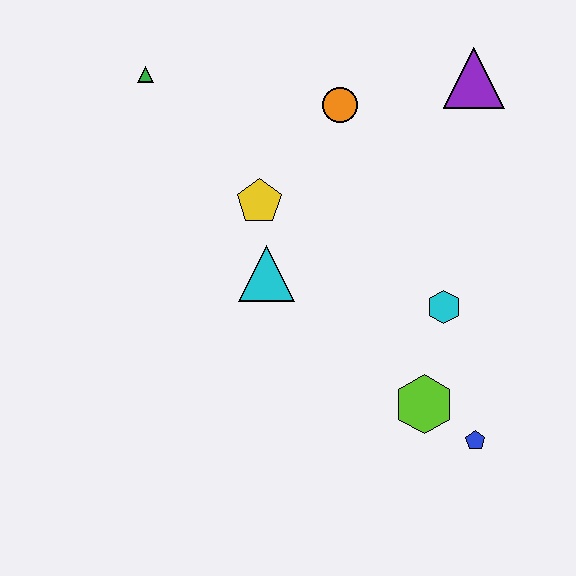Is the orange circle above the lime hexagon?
Yes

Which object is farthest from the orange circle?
The blue pentagon is farthest from the orange circle.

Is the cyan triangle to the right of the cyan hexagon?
No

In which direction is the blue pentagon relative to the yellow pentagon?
The blue pentagon is below the yellow pentagon.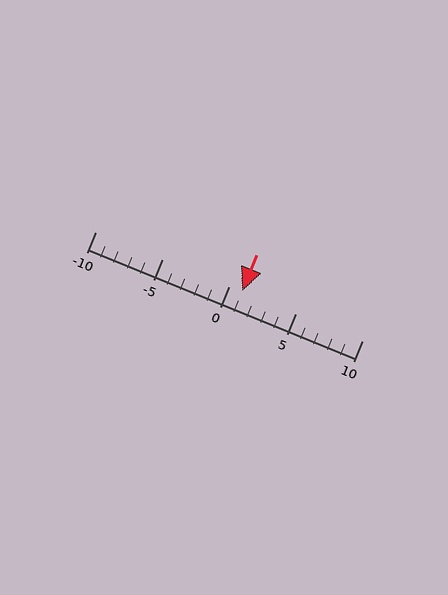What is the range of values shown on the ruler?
The ruler shows values from -10 to 10.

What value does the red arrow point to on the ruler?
The red arrow points to approximately 1.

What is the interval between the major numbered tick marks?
The major tick marks are spaced 5 units apart.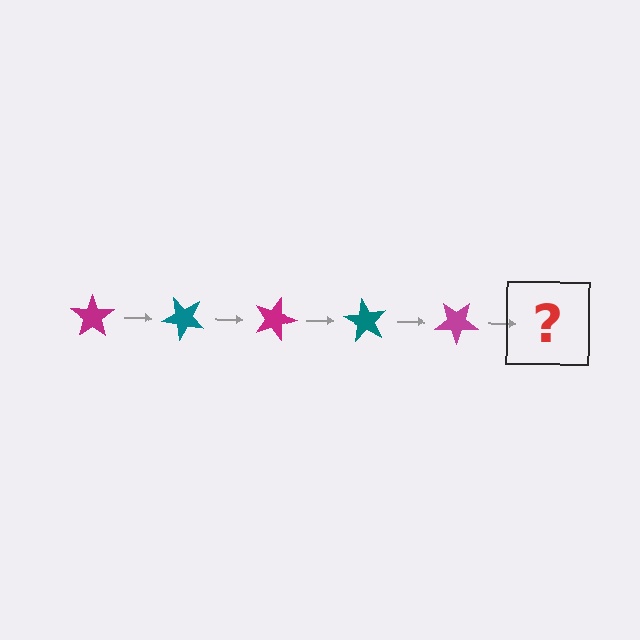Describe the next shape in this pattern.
It should be a teal star, rotated 225 degrees from the start.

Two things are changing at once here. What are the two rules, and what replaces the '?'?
The two rules are that it rotates 45 degrees each step and the color cycles through magenta and teal. The '?' should be a teal star, rotated 225 degrees from the start.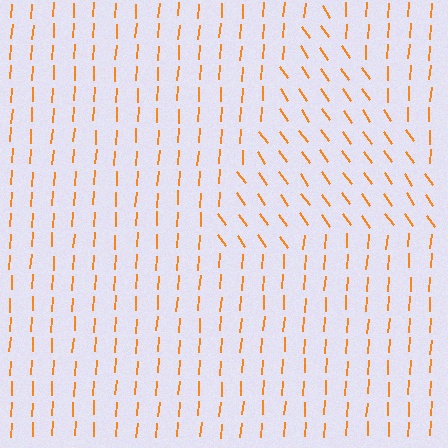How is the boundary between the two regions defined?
The boundary is defined purely by a change in line orientation (approximately 39 degrees difference). All lines are the same color and thickness.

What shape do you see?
I see a triangle.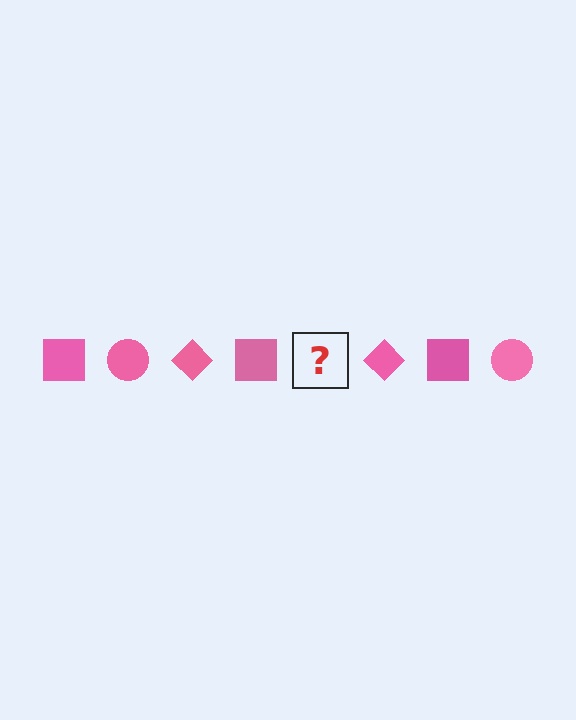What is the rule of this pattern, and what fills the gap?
The rule is that the pattern cycles through square, circle, diamond shapes in pink. The gap should be filled with a pink circle.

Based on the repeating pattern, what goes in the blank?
The blank should be a pink circle.